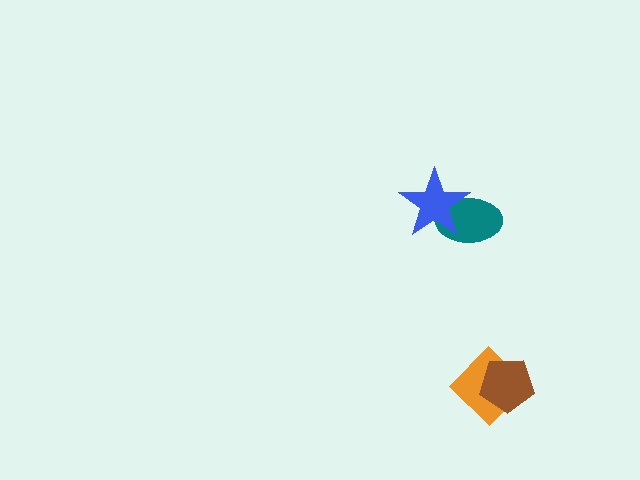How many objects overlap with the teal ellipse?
1 object overlaps with the teal ellipse.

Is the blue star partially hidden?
No, no other shape covers it.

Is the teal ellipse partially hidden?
Yes, it is partially covered by another shape.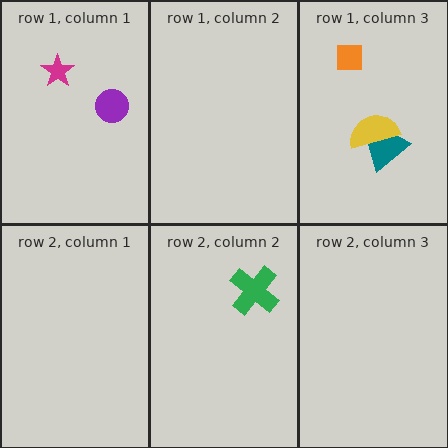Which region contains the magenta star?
The row 1, column 1 region.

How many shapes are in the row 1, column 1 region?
2.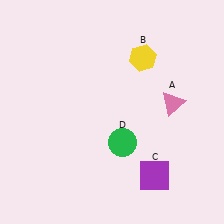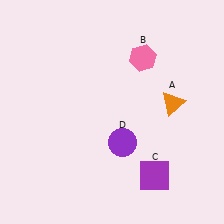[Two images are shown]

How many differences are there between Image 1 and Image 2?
There are 3 differences between the two images.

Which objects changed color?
A changed from pink to orange. B changed from yellow to pink. D changed from green to purple.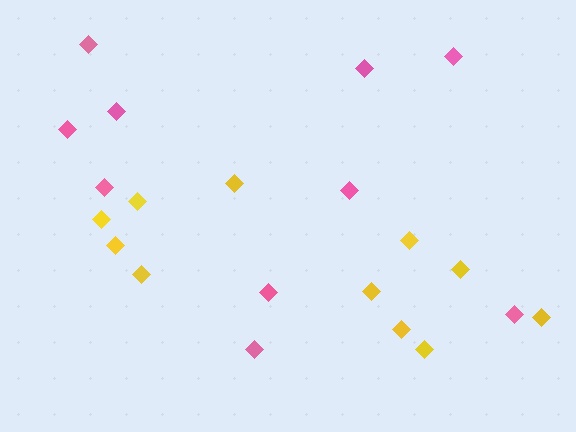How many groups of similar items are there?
There are 2 groups: one group of yellow diamonds (11) and one group of pink diamonds (10).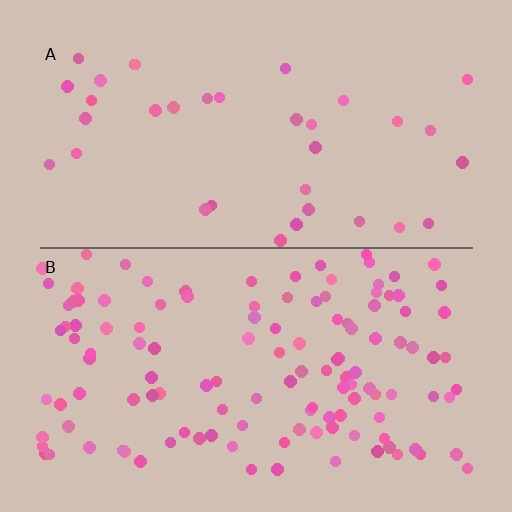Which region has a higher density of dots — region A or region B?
B (the bottom).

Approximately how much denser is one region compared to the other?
Approximately 3.5× — region B over region A.